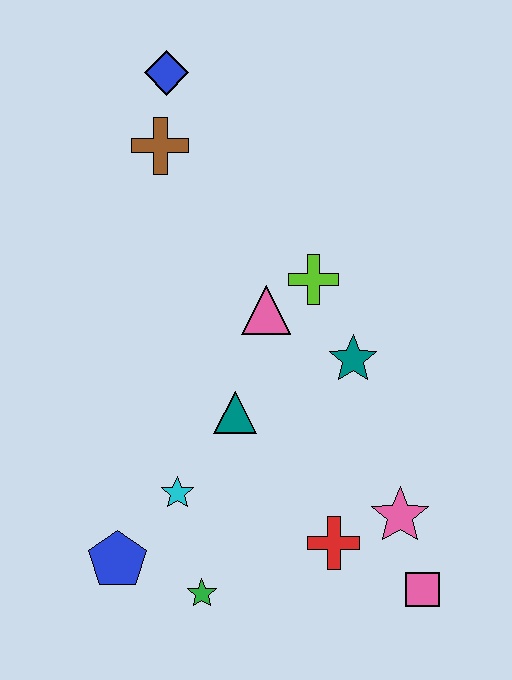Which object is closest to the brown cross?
The blue diamond is closest to the brown cross.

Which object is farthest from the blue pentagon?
The blue diamond is farthest from the blue pentagon.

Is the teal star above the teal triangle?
Yes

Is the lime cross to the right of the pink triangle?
Yes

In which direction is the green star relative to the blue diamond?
The green star is below the blue diamond.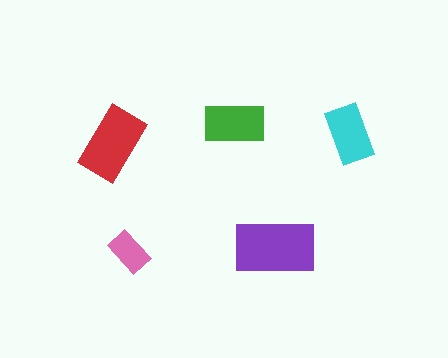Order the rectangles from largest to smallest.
the purple one, the red one, the green one, the cyan one, the pink one.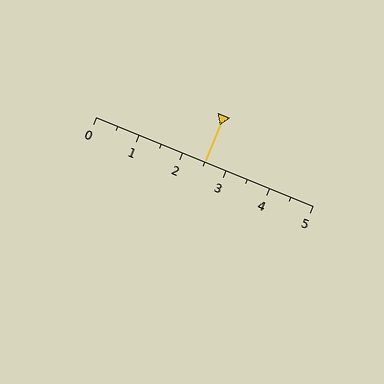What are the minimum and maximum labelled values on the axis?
The axis runs from 0 to 5.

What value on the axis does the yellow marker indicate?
The marker indicates approximately 2.5.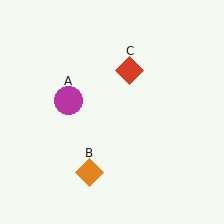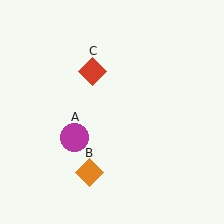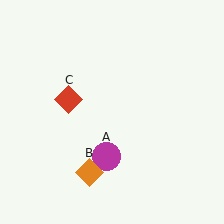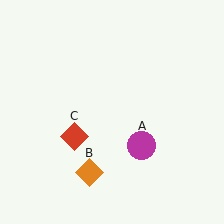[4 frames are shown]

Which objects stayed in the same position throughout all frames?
Orange diamond (object B) remained stationary.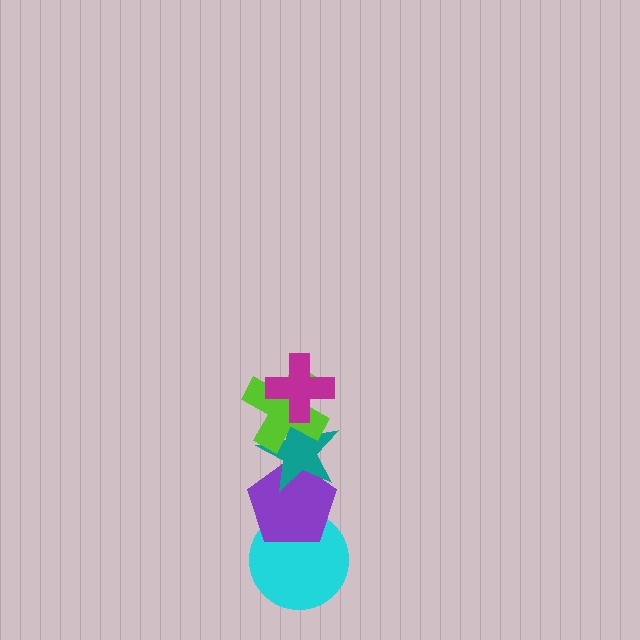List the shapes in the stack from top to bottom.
From top to bottom: the magenta cross, the lime cross, the teal star, the purple pentagon, the cyan circle.